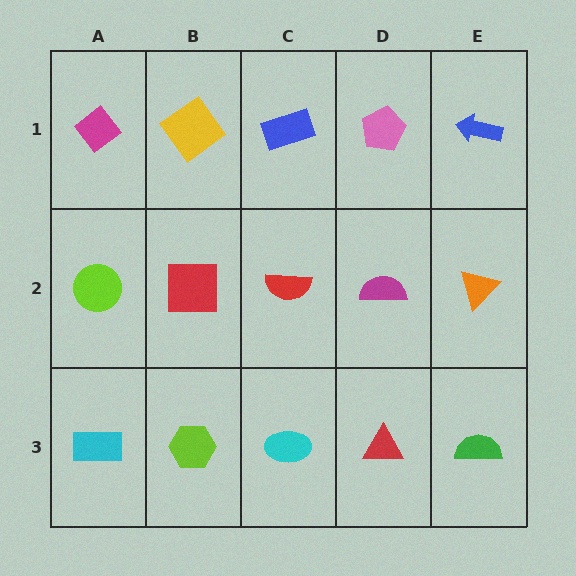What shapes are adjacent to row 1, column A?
A lime circle (row 2, column A), a yellow diamond (row 1, column B).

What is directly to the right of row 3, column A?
A lime hexagon.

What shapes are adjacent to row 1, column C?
A red semicircle (row 2, column C), a yellow diamond (row 1, column B), a pink pentagon (row 1, column D).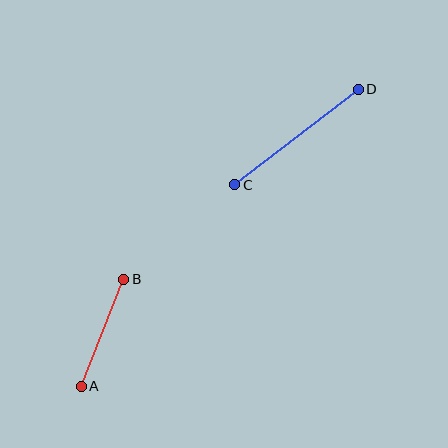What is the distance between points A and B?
The distance is approximately 115 pixels.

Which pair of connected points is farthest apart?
Points C and D are farthest apart.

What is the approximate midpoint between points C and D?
The midpoint is at approximately (296, 137) pixels.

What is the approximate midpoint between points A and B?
The midpoint is at approximately (103, 333) pixels.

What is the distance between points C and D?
The distance is approximately 156 pixels.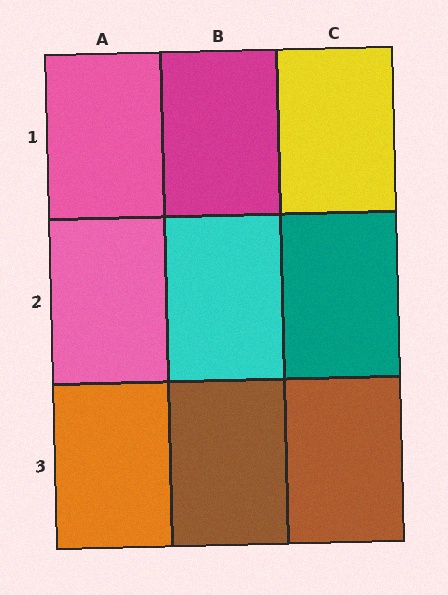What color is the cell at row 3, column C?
Brown.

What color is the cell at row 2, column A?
Pink.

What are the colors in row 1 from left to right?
Pink, magenta, yellow.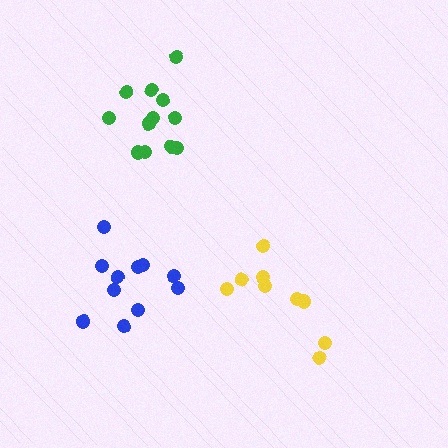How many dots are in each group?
Group 1: 12 dots, Group 2: 11 dots, Group 3: 9 dots (32 total).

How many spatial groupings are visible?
There are 3 spatial groupings.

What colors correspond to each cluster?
The clusters are colored: green, blue, yellow.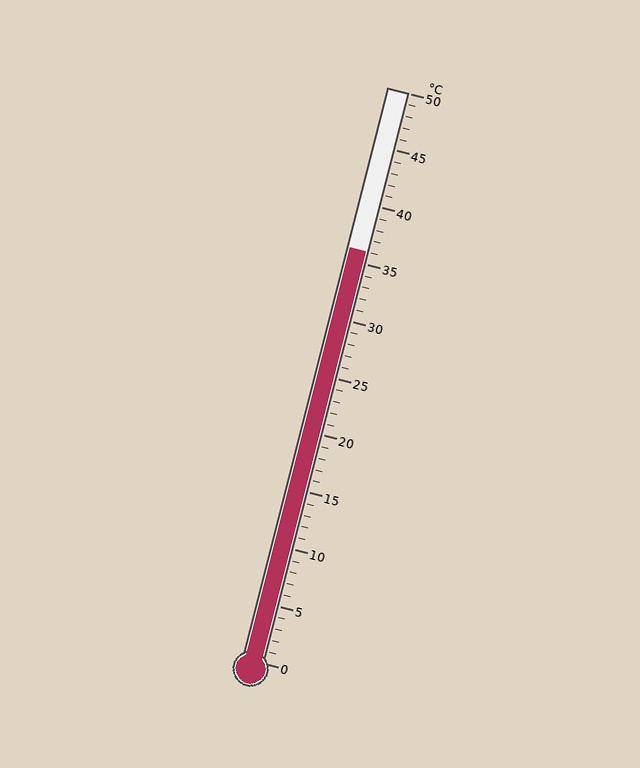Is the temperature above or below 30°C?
The temperature is above 30°C.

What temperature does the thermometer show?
The thermometer shows approximately 36°C.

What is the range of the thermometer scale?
The thermometer scale ranges from 0°C to 50°C.